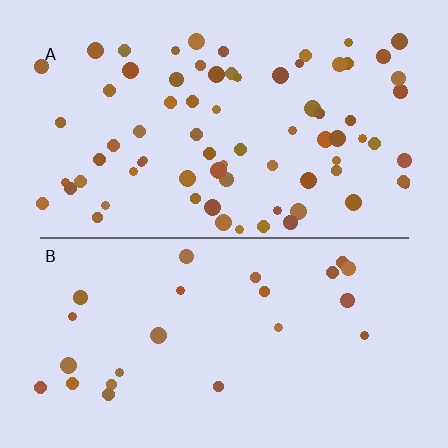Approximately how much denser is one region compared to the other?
Approximately 3.0× — region A over region B.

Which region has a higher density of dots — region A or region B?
A (the top).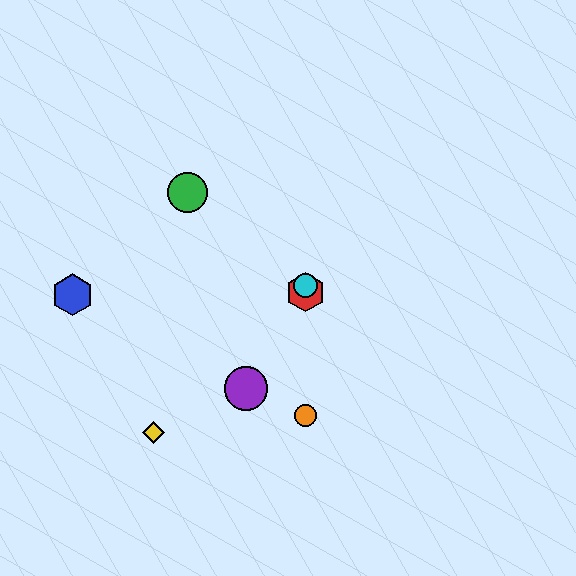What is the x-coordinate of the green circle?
The green circle is at x≈187.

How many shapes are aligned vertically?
3 shapes (the red hexagon, the orange circle, the cyan circle) are aligned vertically.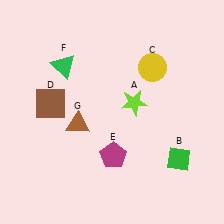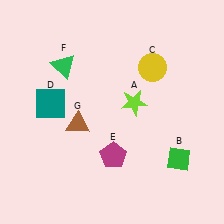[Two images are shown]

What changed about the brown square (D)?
In Image 1, D is brown. In Image 2, it changed to teal.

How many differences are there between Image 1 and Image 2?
There is 1 difference between the two images.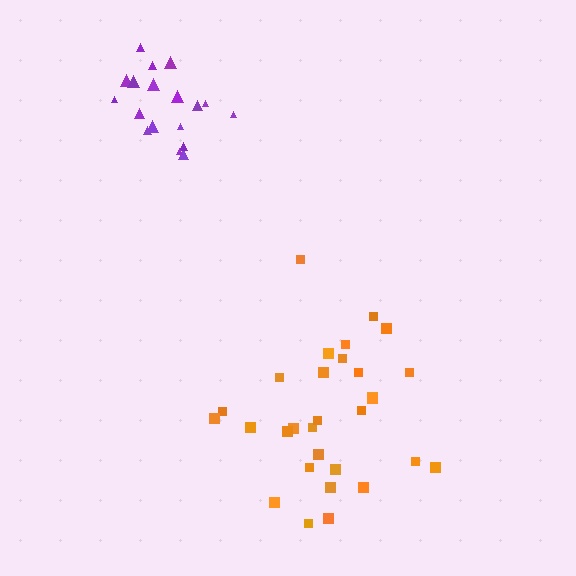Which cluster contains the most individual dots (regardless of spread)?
Orange (30).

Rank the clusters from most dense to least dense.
purple, orange.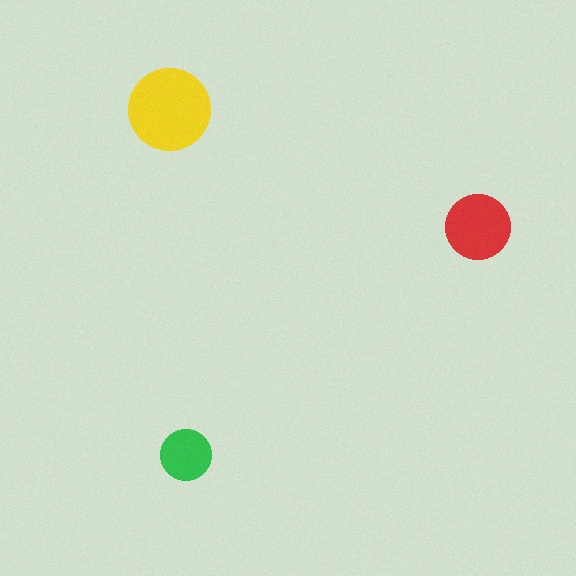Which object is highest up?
The yellow circle is topmost.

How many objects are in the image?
There are 3 objects in the image.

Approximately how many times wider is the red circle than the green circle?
About 1.5 times wider.